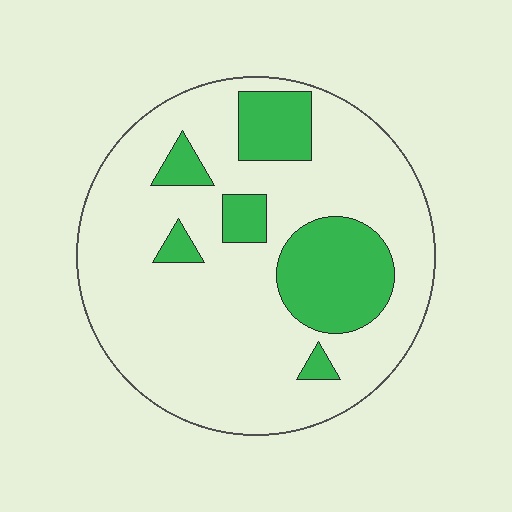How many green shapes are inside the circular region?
6.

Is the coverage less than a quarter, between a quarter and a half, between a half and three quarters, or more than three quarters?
Less than a quarter.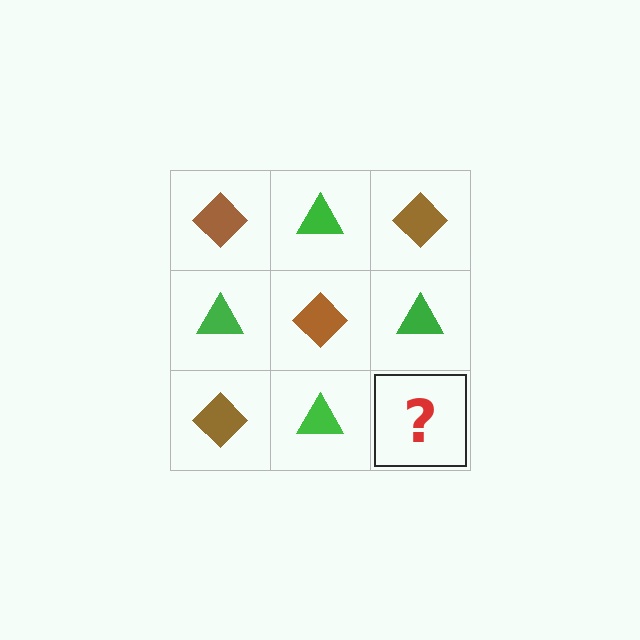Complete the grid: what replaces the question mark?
The question mark should be replaced with a brown diamond.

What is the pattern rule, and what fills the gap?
The rule is that it alternates brown diamond and green triangle in a checkerboard pattern. The gap should be filled with a brown diamond.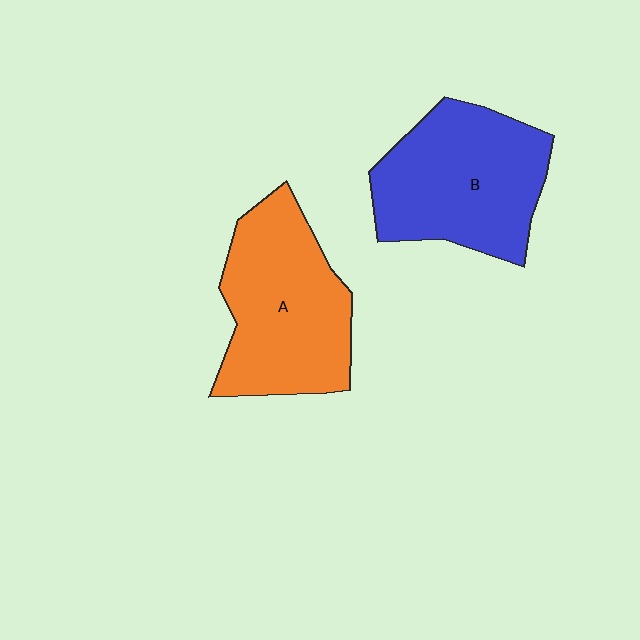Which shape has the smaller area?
Shape A (orange).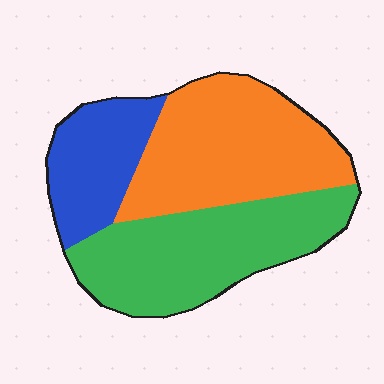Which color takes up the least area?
Blue, at roughly 20%.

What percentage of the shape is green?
Green covers roughly 40% of the shape.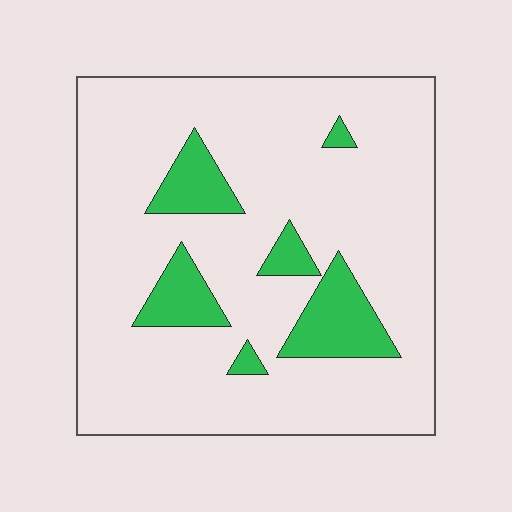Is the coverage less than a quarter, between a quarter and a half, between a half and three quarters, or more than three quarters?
Less than a quarter.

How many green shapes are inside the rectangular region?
6.